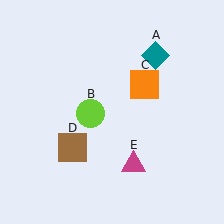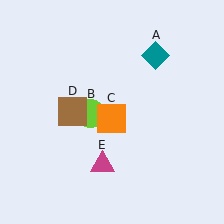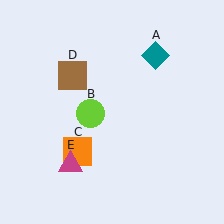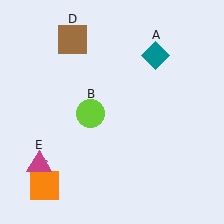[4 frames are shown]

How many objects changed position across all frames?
3 objects changed position: orange square (object C), brown square (object D), magenta triangle (object E).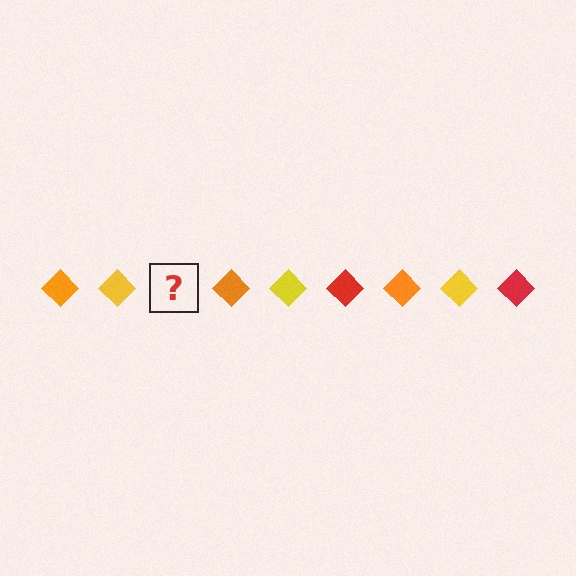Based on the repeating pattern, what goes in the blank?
The blank should be a red diamond.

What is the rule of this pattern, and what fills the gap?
The rule is that the pattern cycles through orange, yellow, red diamonds. The gap should be filled with a red diamond.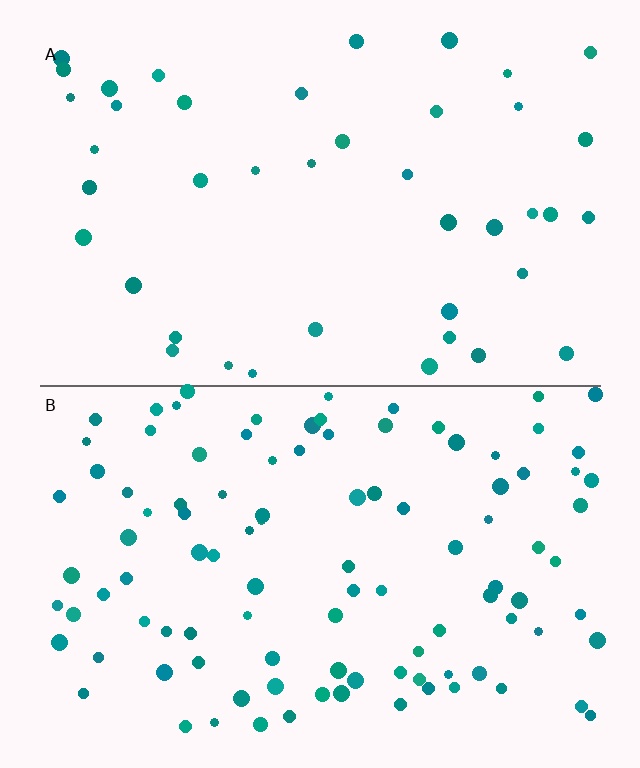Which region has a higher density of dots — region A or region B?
B (the bottom).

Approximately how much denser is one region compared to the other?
Approximately 2.5× — region B over region A.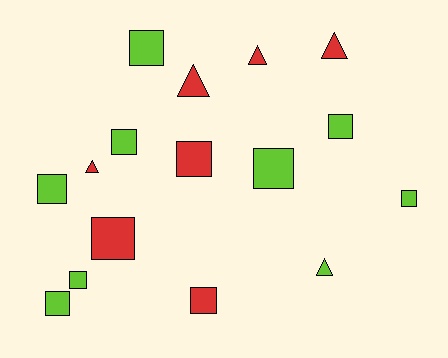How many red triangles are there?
There are 4 red triangles.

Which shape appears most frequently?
Square, with 11 objects.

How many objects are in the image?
There are 16 objects.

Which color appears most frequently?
Lime, with 9 objects.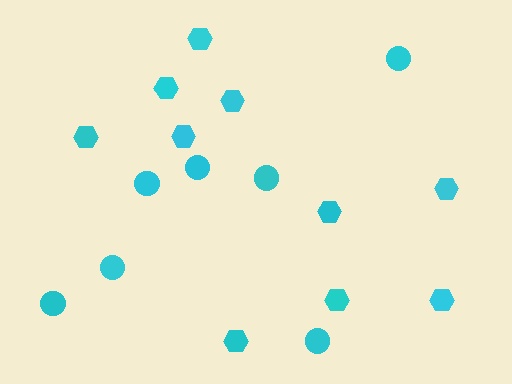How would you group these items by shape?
There are 2 groups: one group of circles (7) and one group of hexagons (10).